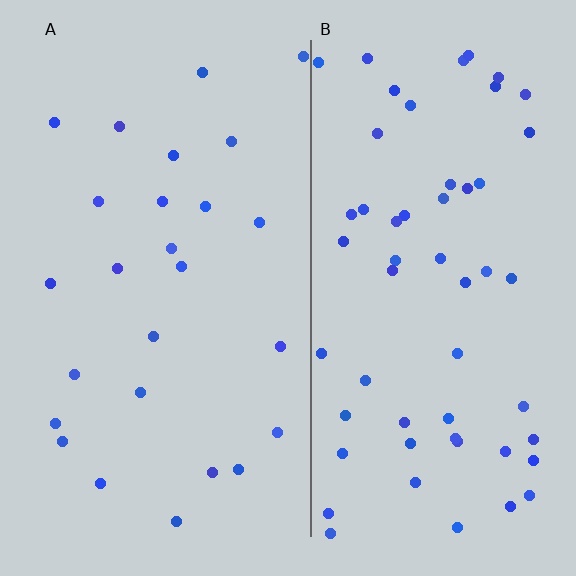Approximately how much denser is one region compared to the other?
Approximately 2.2× — region B over region A.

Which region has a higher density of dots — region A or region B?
B (the right).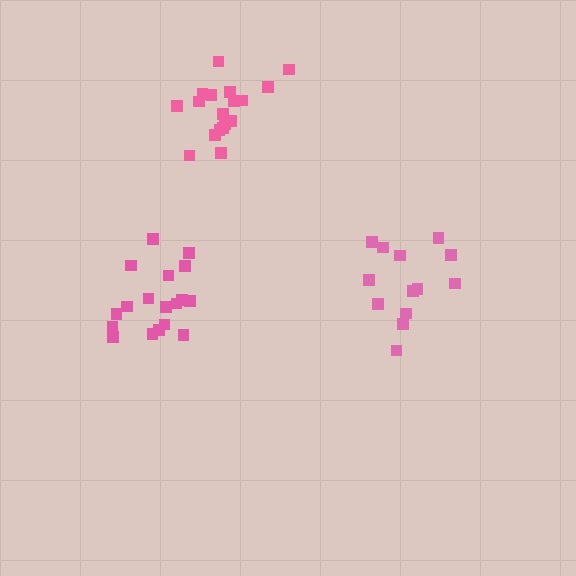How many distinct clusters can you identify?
There are 3 distinct clusters.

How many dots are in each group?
Group 1: 18 dots, Group 2: 13 dots, Group 3: 18 dots (49 total).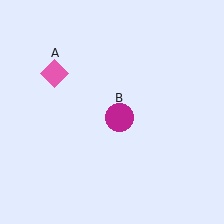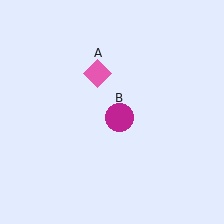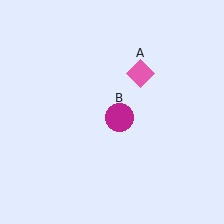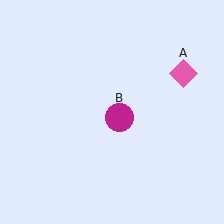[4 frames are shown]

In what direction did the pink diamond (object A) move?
The pink diamond (object A) moved right.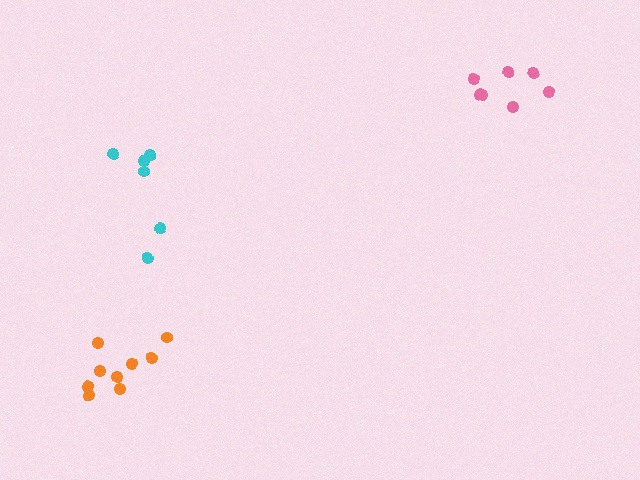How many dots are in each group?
Group 1: 7 dots, Group 2: 6 dots, Group 3: 9 dots (22 total).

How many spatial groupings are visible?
There are 3 spatial groupings.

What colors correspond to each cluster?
The clusters are colored: pink, cyan, orange.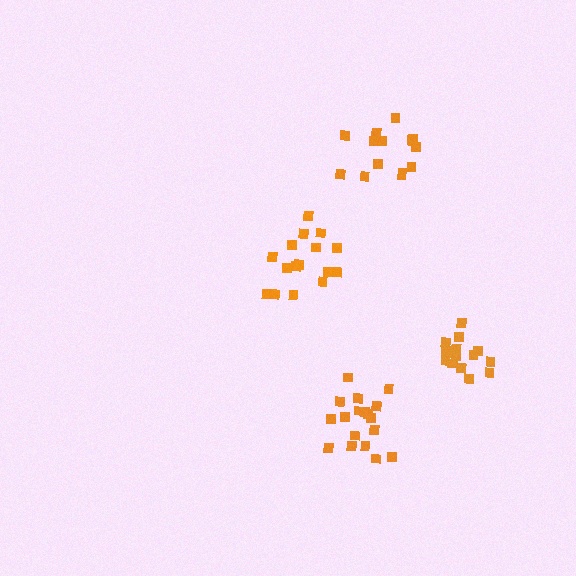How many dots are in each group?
Group 1: 14 dots, Group 2: 16 dots, Group 3: 15 dots, Group 4: 18 dots (63 total).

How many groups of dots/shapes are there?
There are 4 groups.